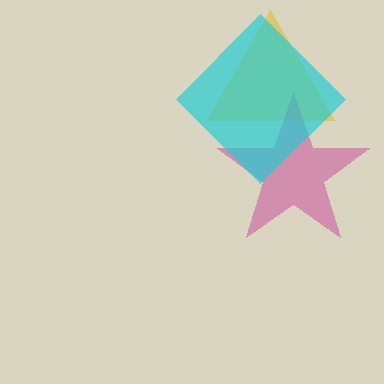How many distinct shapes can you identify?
There are 3 distinct shapes: a yellow triangle, a magenta star, a cyan diamond.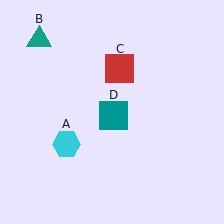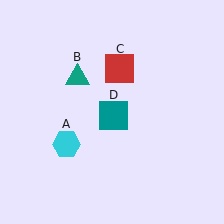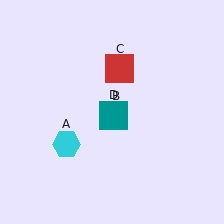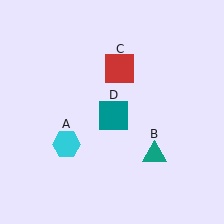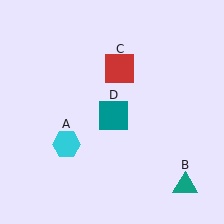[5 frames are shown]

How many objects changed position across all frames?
1 object changed position: teal triangle (object B).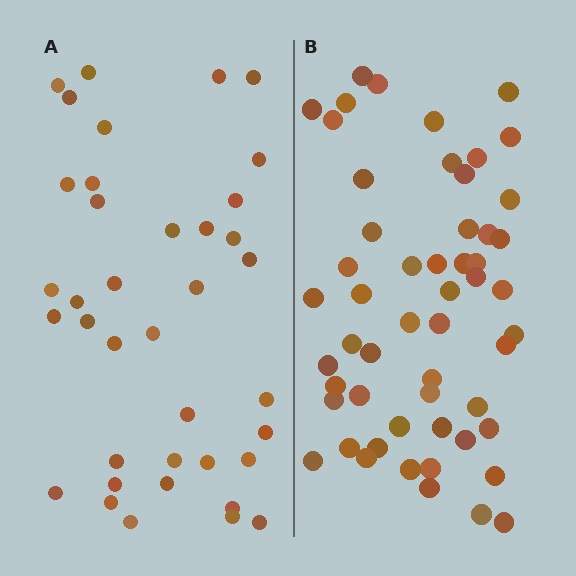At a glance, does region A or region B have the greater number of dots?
Region B (the right region) has more dots.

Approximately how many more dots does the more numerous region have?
Region B has approximately 15 more dots than region A.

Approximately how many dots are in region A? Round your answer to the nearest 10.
About 40 dots. (The exact count is 38, which rounds to 40.)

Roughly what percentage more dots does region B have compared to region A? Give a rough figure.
About 40% more.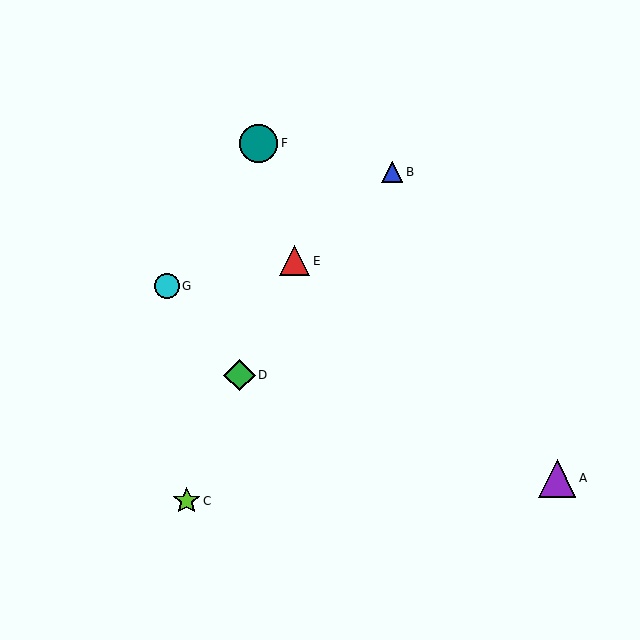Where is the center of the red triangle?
The center of the red triangle is at (295, 261).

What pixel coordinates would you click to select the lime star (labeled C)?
Click at (187, 501) to select the lime star C.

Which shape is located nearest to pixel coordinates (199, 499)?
The lime star (labeled C) at (187, 501) is nearest to that location.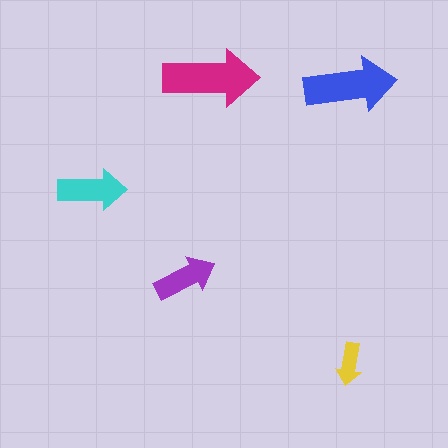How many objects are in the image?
There are 5 objects in the image.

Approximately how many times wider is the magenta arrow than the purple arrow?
About 1.5 times wider.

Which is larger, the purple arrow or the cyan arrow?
The cyan one.